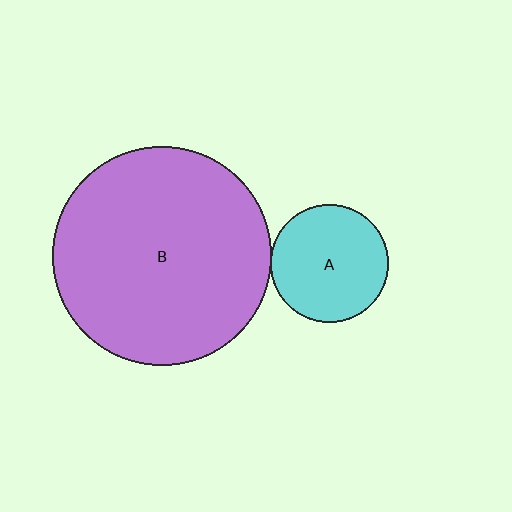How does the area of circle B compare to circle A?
Approximately 3.4 times.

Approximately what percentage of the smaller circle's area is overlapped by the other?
Approximately 5%.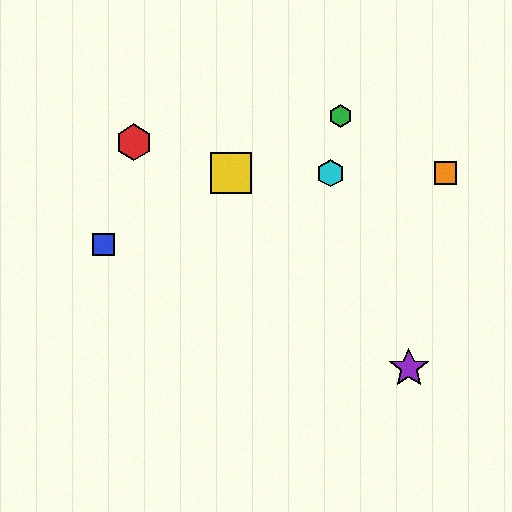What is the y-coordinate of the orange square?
The orange square is at y≈173.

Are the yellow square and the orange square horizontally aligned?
Yes, both are at y≈173.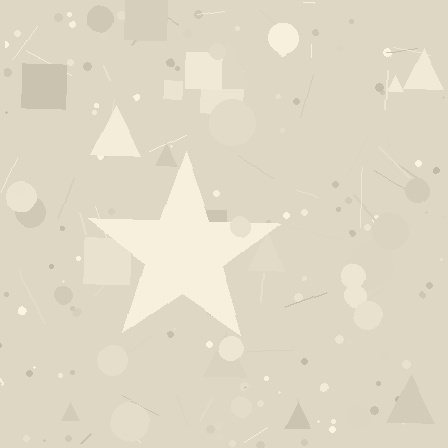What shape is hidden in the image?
A star is hidden in the image.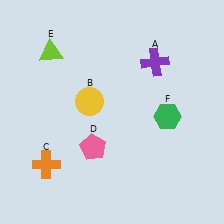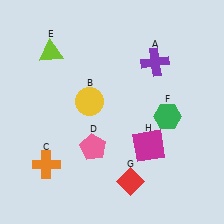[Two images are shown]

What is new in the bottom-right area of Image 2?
A magenta square (H) was added in the bottom-right area of Image 2.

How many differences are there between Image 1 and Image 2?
There are 2 differences between the two images.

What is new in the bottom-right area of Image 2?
A red diamond (G) was added in the bottom-right area of Image 2.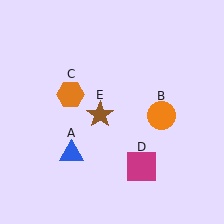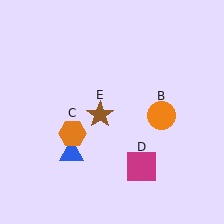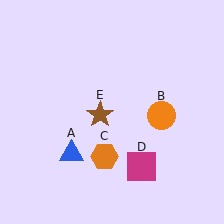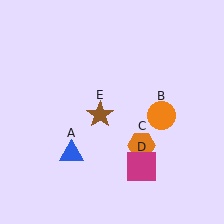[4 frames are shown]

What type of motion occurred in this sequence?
The orange hexagon (object C) rotated counterclockwise around the center of the scene.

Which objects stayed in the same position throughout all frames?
Blue triangle (object A) and orange circle (object B) and magenta square (object D) and brown star (object E) remained stationary.